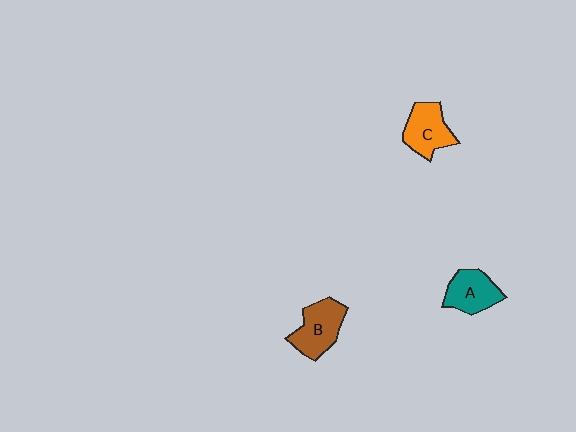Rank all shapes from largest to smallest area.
From largest to smallest: B (brown), C (orange), A (teal).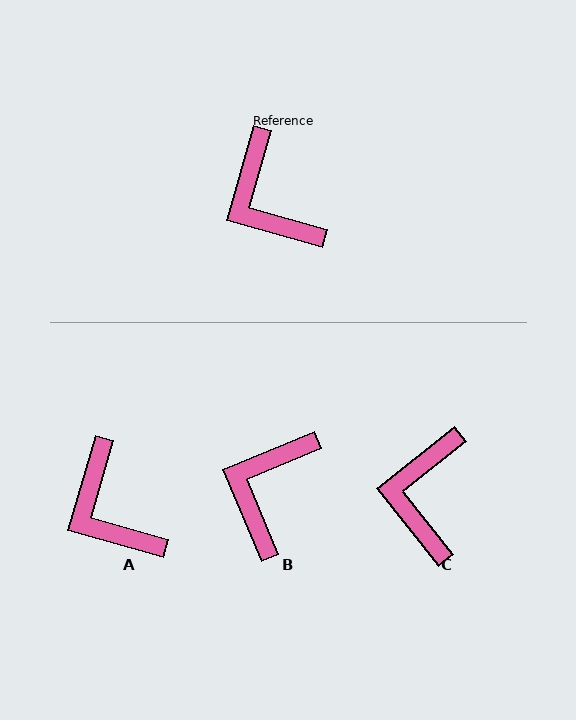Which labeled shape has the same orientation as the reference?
A.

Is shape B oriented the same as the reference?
No, it is off by about 51 degrees.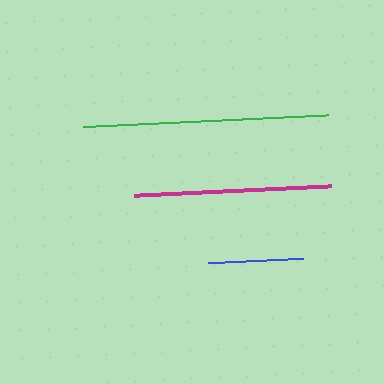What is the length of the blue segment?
The blue segment is approximately 95 pixels long.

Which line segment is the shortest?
The blue line is the shortest at approximately 95 pixels.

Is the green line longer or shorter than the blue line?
The green line is longer than the blue line.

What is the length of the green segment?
The green segment is approximately 246 pixels long.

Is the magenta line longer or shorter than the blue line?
The magenta line is longer than the blue line.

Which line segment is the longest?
The green line is the longest at approximately 246 pixels.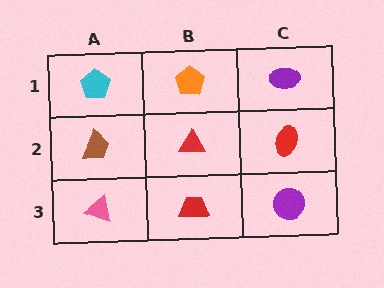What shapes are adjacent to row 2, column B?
An orange pentagon (row 1, column B), a red trapezoid (row 3, column B), a brown trapezoid (row 2, column A), a red ellipse (row 2, column C).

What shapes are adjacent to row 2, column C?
A purple ellipse (row 1, column C), a purple circle (row 3, column C), a red triangle (row 2, column B).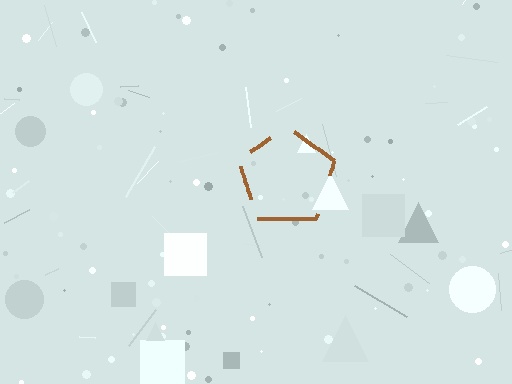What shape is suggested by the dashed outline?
The dashed outline suggests a pentagon.